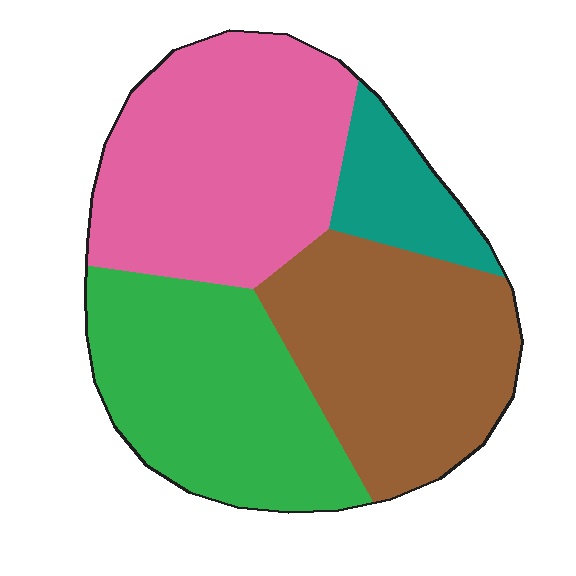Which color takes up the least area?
Teal, at roughly 10%.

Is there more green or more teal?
Green.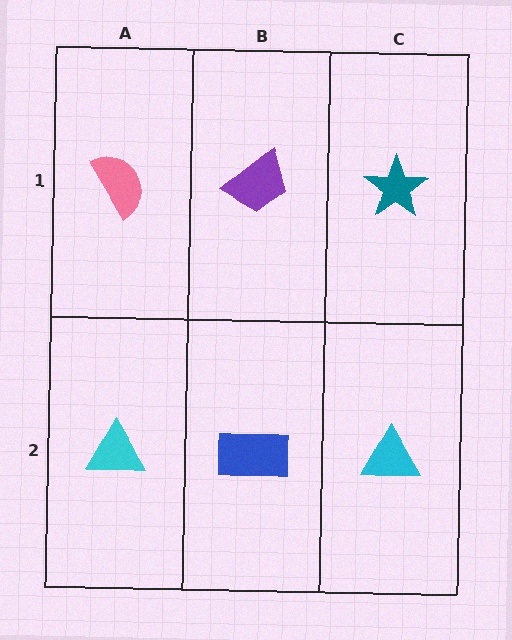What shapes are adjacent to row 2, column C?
A teal star (row 1, column C), a blue rectangle (row 2, column B).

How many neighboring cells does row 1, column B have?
3.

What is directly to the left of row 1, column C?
A purple trapezoid.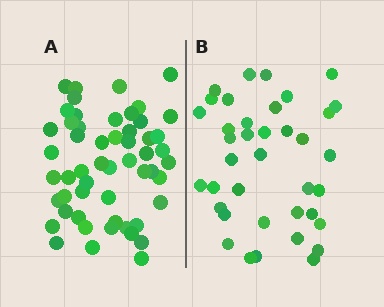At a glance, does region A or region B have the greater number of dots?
Region A (the left region) has more dots.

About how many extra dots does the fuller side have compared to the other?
Region A has approximately 15 more dots than region B.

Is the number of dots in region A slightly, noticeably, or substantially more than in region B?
Region A has noticeably more, but not dramatically so. The ratio is roughly 1.4 to 1.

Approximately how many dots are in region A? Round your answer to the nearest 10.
About 50 dots. (The exact count is 54, which rounds to 50.)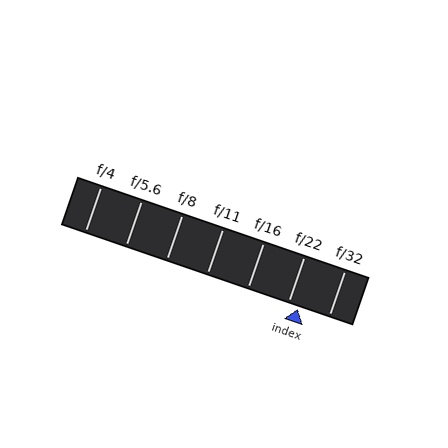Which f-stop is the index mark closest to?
The index mark is closest to f/22.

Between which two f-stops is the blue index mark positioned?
The index mark is between f/22 and f/32.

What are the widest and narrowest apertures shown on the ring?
The widest aperture shown is f/4 and the narrowest is f/32.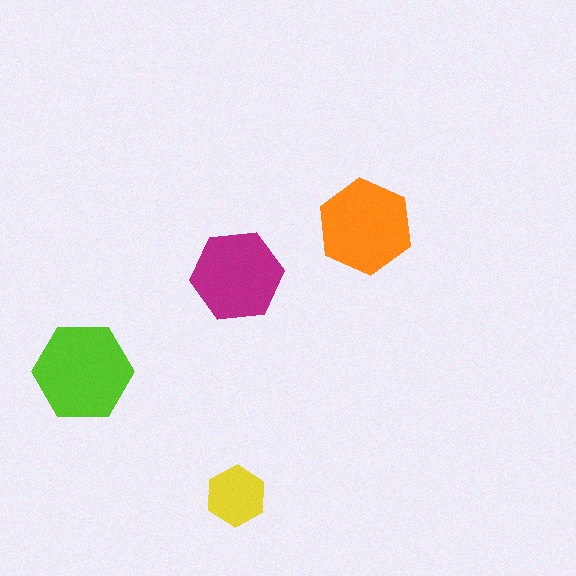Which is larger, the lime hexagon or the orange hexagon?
The lime one.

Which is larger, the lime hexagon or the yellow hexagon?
The lime one.